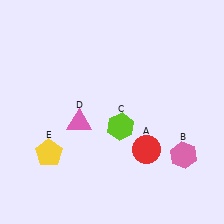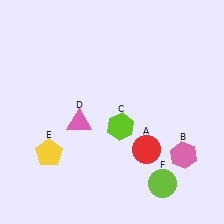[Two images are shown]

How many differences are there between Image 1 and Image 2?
There is 1 difference between the two images.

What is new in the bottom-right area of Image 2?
A lime circle (F) was added in the bottom-right area of Image 2.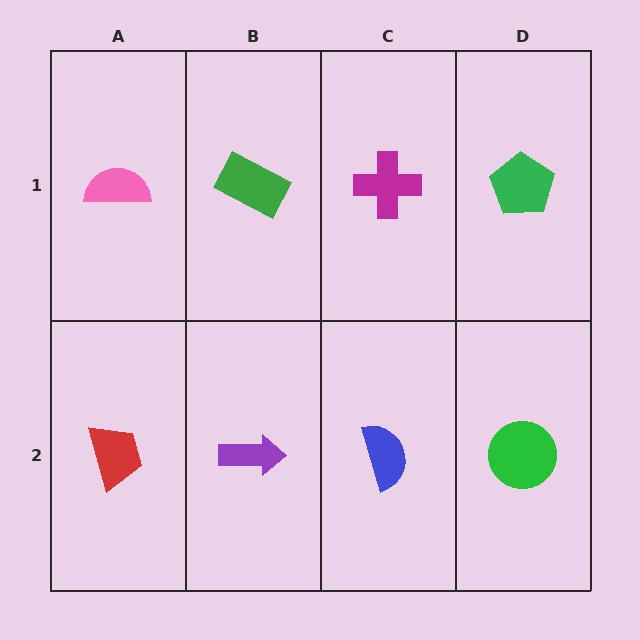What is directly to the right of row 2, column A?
A purple arrow.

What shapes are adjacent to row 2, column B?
A green rectangle (row 1, column B), a red trapezoid (row 2, column A), a blue semicircle (row 2, column C).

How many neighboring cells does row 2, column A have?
2.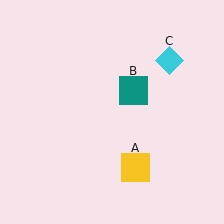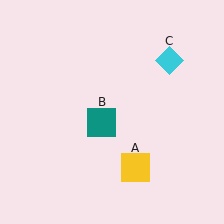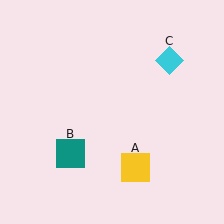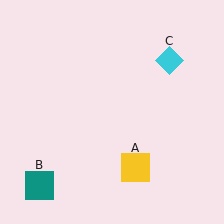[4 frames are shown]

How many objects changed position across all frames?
1 object changed position: teal square (object B).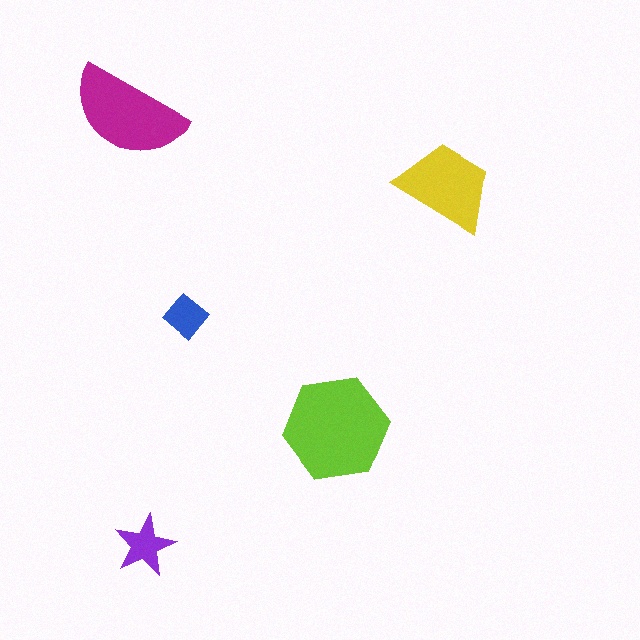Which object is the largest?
The lime hexagon.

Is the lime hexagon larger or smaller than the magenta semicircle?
Larger.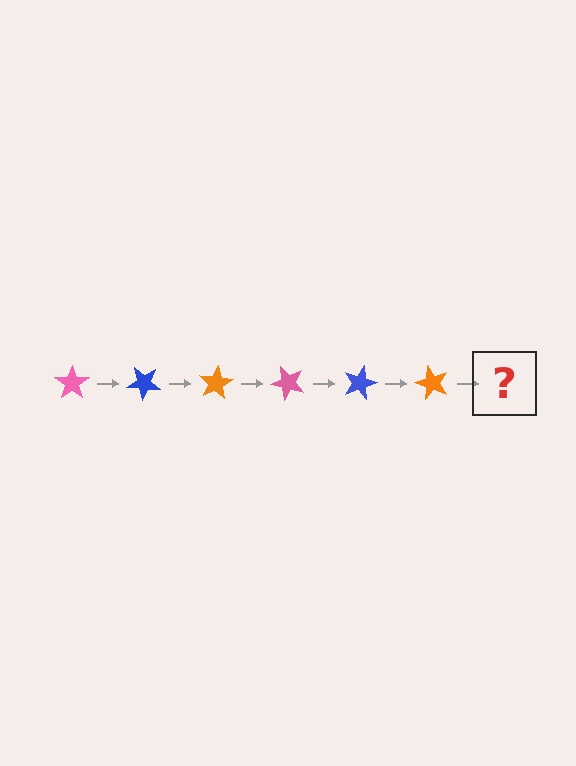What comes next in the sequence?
The next element should be a pink star, rotated 240 degrees from the start.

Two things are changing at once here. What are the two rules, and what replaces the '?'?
The two rules are that it rotates 40 degrees each step and the color cycles through pink, blue, and orange. The '?' should be a pink star, rotated 240 degrees from the start.